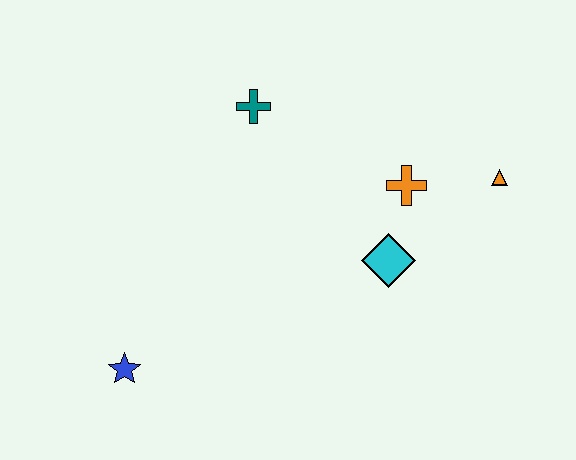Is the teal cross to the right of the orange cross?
No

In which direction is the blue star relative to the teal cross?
The blue star is below the teal cross.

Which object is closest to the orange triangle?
The orange cross is closest to the orange triangle.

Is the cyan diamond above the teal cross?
No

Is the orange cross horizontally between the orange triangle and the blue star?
Yes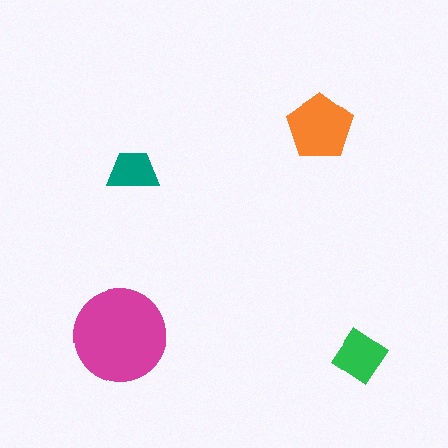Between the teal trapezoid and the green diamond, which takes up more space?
The green diamond.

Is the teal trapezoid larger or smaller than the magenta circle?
Smaller.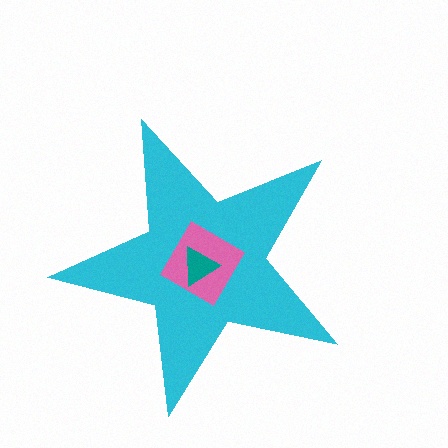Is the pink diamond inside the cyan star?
Yes.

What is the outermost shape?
The cyan star.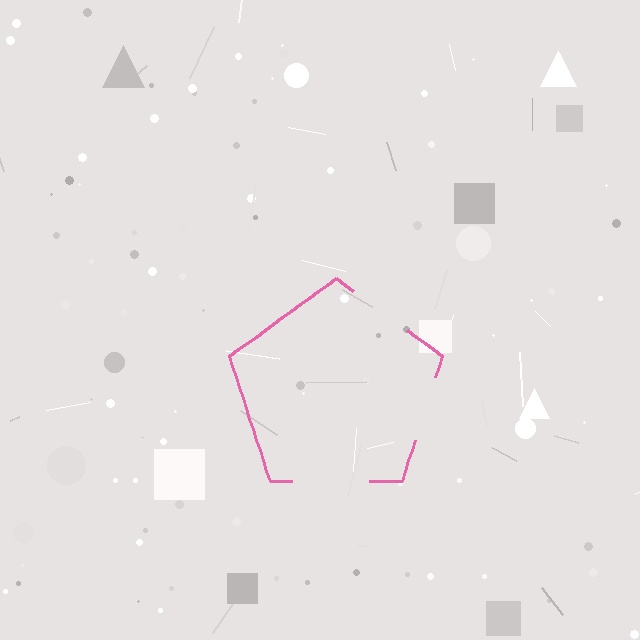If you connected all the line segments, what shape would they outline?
They would outline a pentagon.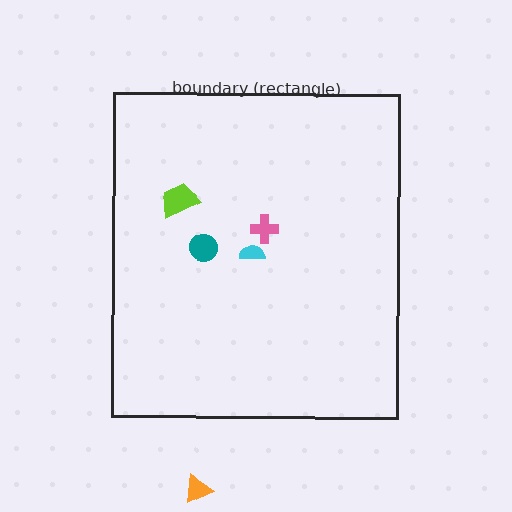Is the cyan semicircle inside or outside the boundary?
Inside.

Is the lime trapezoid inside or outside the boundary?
Inside.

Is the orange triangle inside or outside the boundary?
Outside.